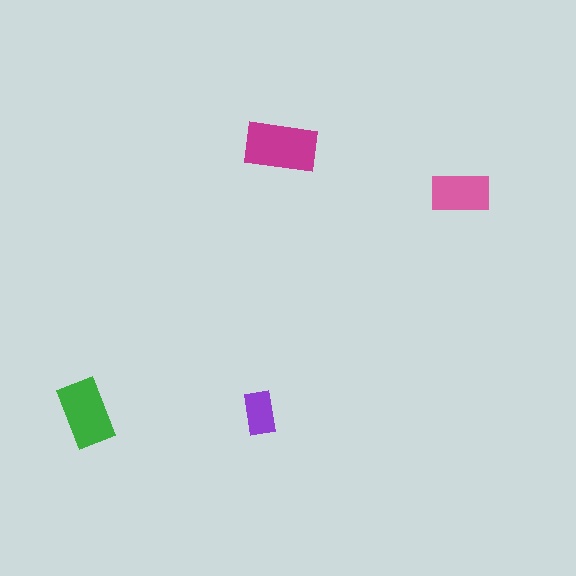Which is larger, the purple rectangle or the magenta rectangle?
The magenta one.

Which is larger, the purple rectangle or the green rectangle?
The green one.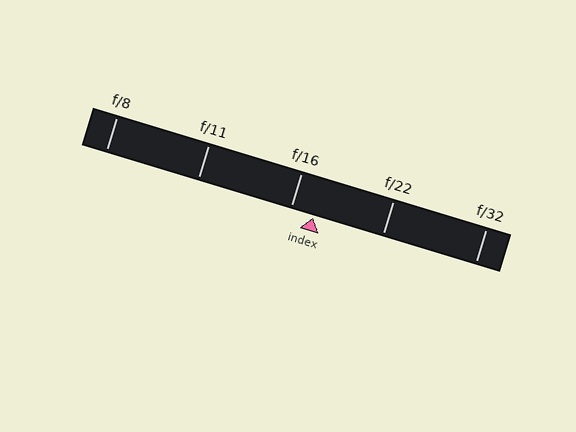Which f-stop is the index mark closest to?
The index mark is closest to f/16.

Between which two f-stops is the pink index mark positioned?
The index mark is between f/16 and f/22.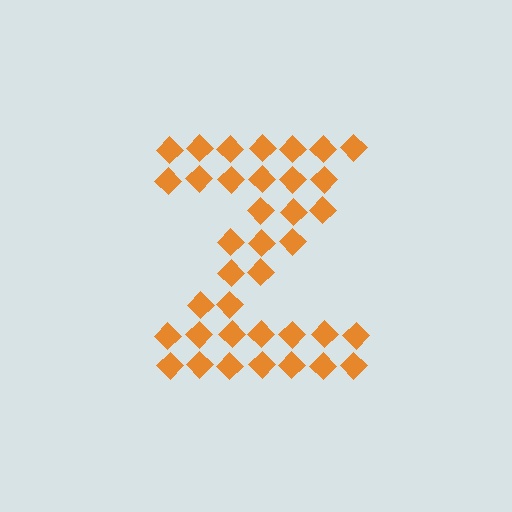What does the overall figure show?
The overall figure shows the letter Z.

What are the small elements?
The small elements are diamonds.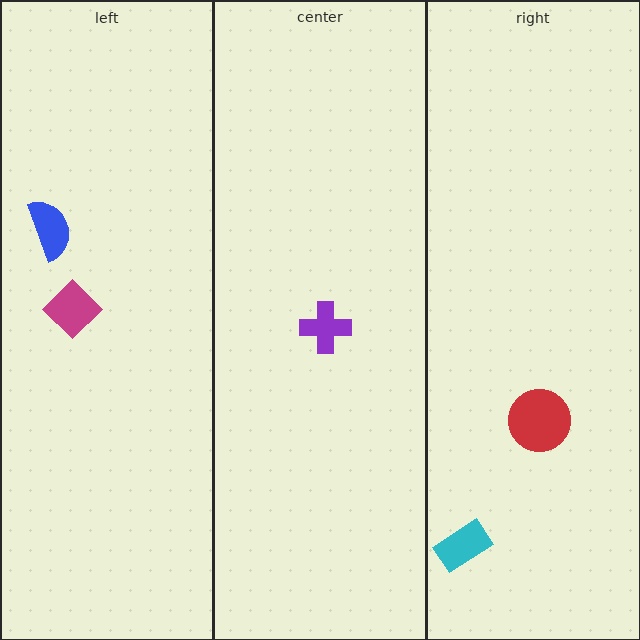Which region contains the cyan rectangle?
The right region.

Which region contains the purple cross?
The center region.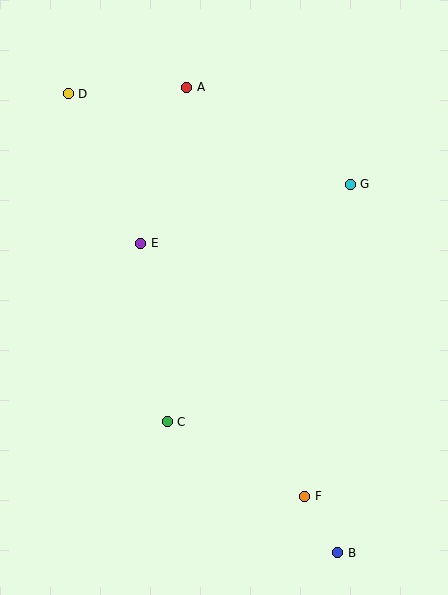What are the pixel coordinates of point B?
Point B is at (338, 553).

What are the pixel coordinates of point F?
Point F is at (305, 496).